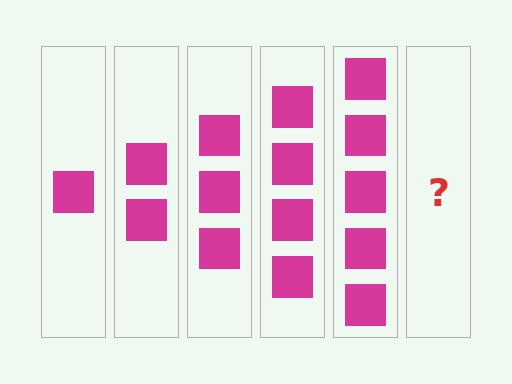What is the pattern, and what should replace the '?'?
The pattern is that each step adds one more square. The '?' should be 6 squares.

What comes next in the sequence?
The next element should be 6 squares.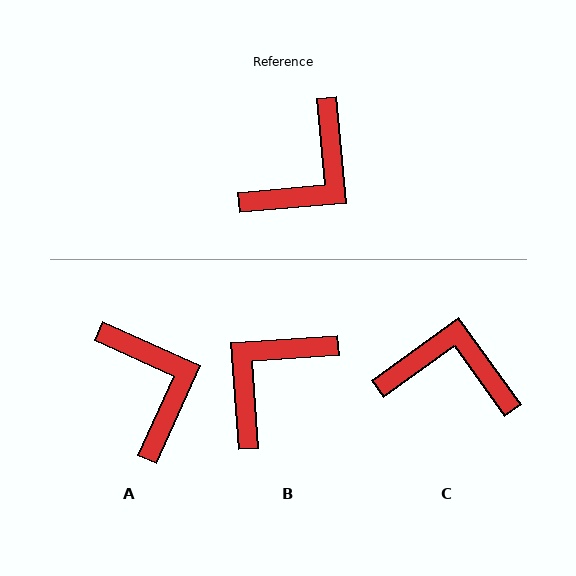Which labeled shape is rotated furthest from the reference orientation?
B, about 179 degrees away.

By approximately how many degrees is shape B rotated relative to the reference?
Approximately 179 degrees counter-clockwise.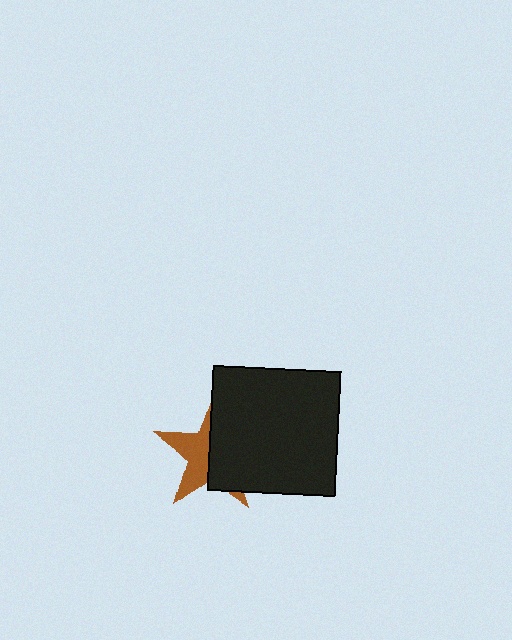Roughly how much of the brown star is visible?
About half of it is visible (roughly 45%).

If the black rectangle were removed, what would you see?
You would see the complete brown star.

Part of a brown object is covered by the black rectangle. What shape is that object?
It is a star.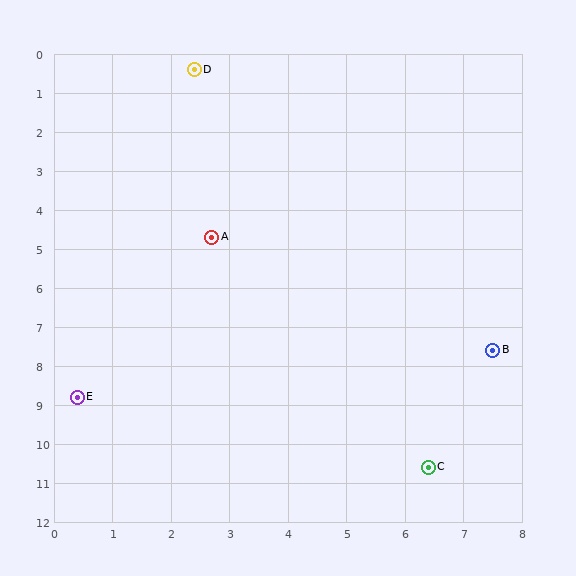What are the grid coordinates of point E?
Point E is at approximately (0.4, 8.8).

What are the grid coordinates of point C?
Point C is at approximately (6.4, 10.6).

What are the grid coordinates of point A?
Point A is at approximately (2.7, 4.7).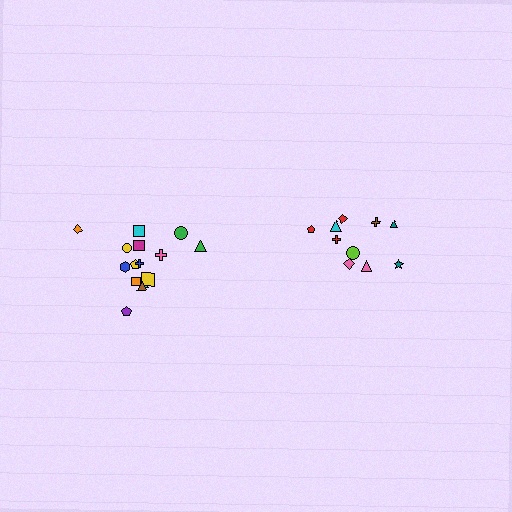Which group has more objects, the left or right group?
The left group.